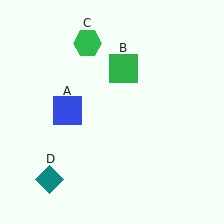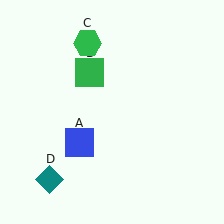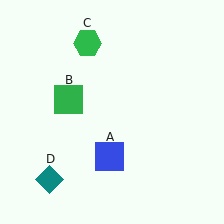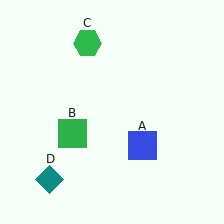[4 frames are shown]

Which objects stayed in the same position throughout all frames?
Green hexagon (object C) and teal diamond (object D) remained stationary.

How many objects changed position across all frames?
2 objects changed position: blue square (object A), green square (object B).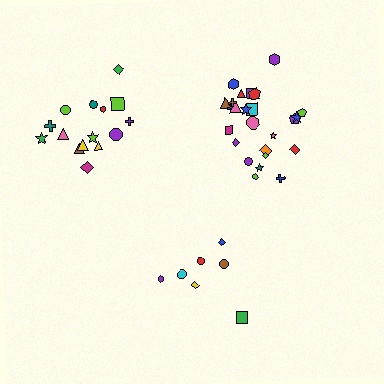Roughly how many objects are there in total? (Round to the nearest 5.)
Roughly 45 objects in total.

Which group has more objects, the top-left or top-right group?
The top-right group.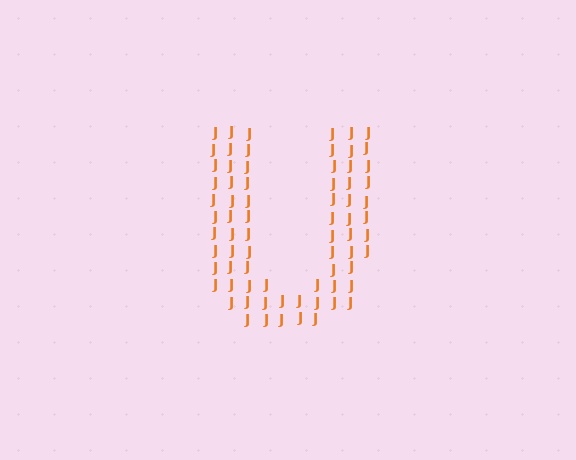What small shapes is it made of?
It is made of small letter J's.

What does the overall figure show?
The overall figure shows the letter U.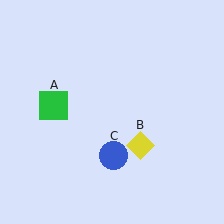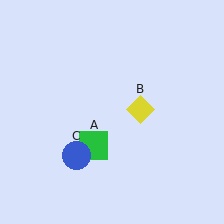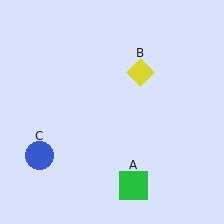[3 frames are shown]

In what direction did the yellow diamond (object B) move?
The yellow diamond (object B) moved up.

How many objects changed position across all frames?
3 objects changed position: green square (object A), yellow diamond (object B), blue circle (object C).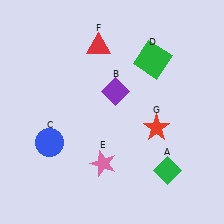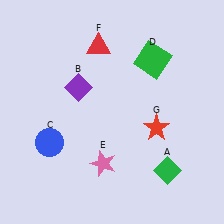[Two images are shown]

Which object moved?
The purple diamond (B) moved left.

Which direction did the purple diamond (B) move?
The purple diamond (B) moved left.